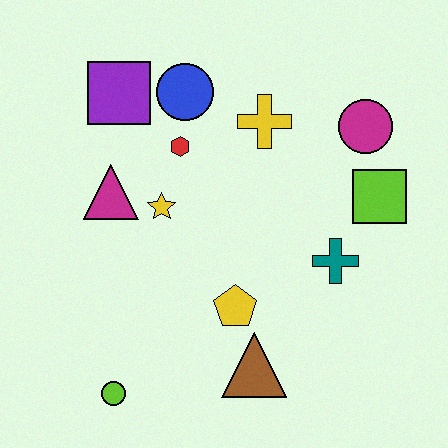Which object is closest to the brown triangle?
The yellow pentagon is closest to the brown triangle.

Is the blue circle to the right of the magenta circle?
No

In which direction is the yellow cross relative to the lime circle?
The yellow cross is above the lime circle.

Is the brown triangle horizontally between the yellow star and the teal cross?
Yes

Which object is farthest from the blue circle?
The lime circle is farthest from the blue circle.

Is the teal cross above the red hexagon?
No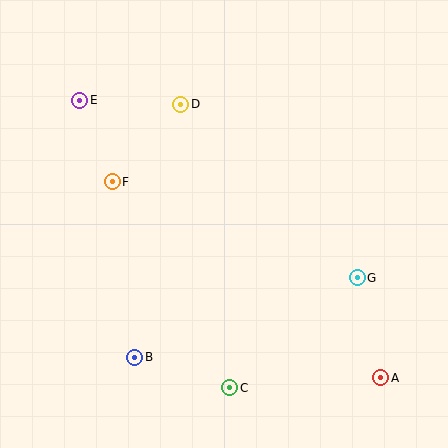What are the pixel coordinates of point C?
Point C is at (230, 388).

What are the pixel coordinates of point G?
Point G is at (357, 278).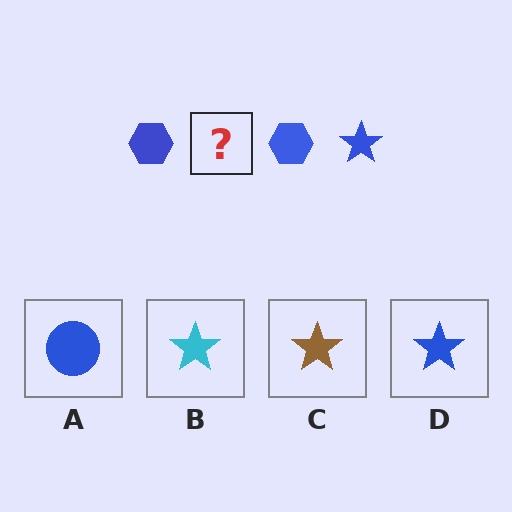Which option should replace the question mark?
Option D.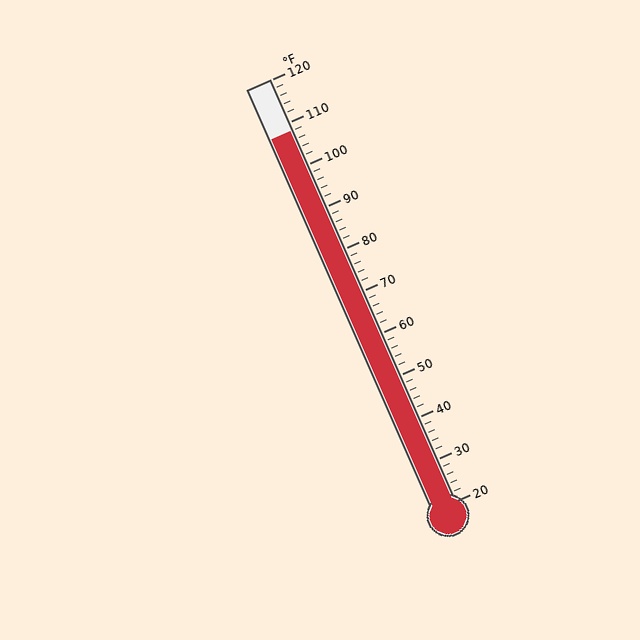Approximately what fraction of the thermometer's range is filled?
The thermometer is filled to approximately 90% of its range.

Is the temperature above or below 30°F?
The temperature is above 30°F.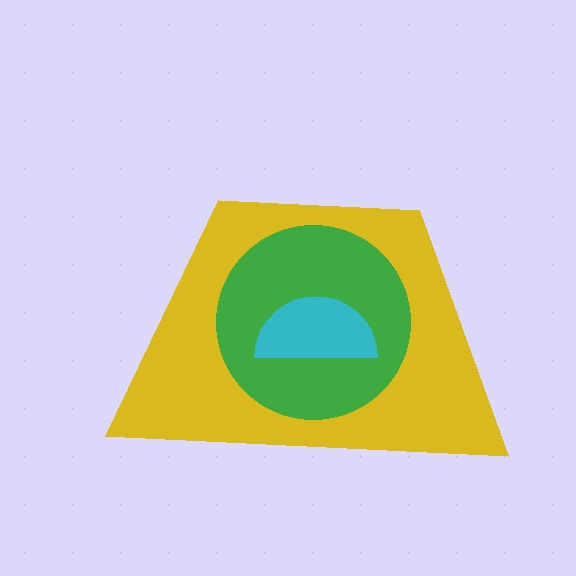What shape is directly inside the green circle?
The cyan semicircle.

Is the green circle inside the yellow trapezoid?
Yes.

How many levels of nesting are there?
3.